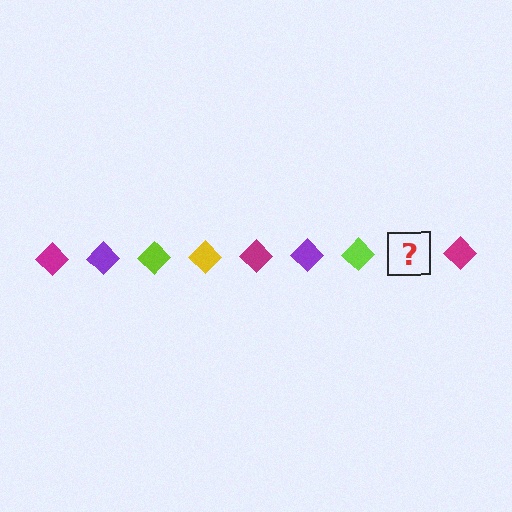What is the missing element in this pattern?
The missing element is a yellow diamond.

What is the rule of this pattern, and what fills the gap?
The rule is that the pattern cycles through magenta, purple, lime, yellow diamonds. The gap should be filled with a yellow diamond.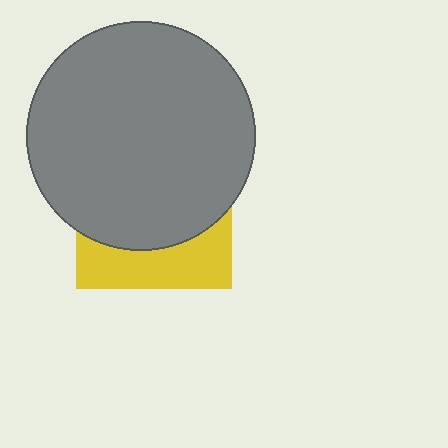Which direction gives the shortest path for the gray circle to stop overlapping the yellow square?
Moving up gives the shortest separation.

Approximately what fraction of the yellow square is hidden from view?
Roughly 69% of the yellow square is hidden behind the gray circle.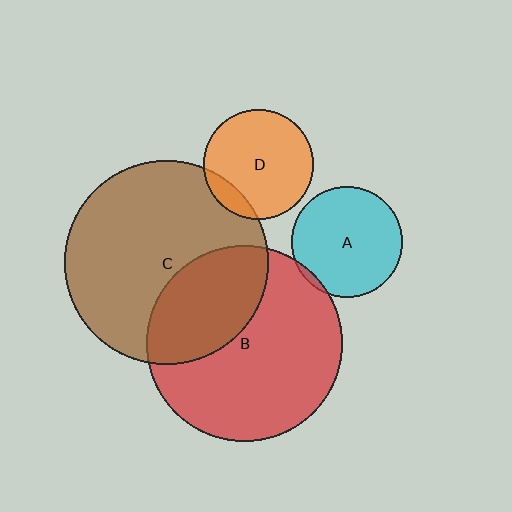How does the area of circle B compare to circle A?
Approximately 3.1 times.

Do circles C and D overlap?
Yes.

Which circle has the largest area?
Circle C (brown).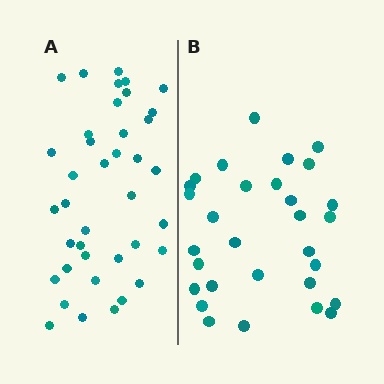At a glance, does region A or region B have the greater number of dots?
Region A (the left region) has more dots.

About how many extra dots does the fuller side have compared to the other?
Region A has roughly 8 or so more dots than region B.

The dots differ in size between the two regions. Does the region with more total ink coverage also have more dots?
No. Region B has more total ink coverage because its dots are larger, but region A actually contains more individual dots. Total area can be misleading — the number of items is what matters here.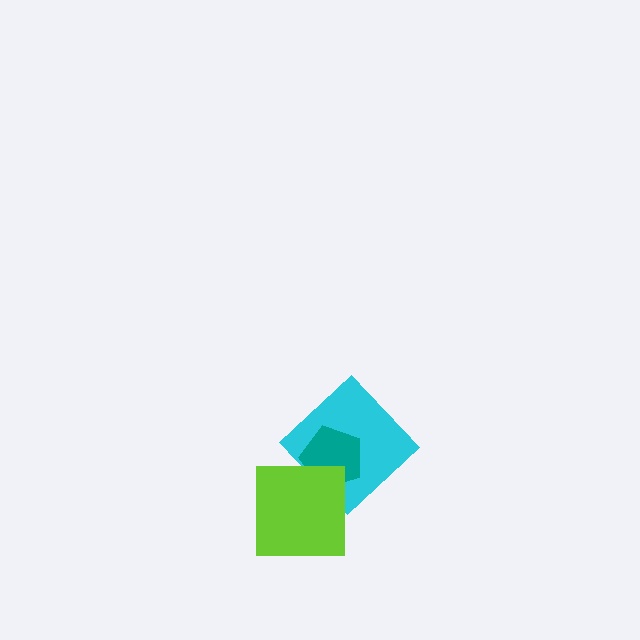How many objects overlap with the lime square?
2 objects overlap with the lime square.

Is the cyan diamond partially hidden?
Yes, it is partially covered by another shape.